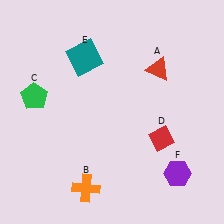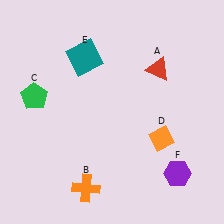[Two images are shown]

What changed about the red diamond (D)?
In Image 1, D is red. In Image 2, it changed to orange.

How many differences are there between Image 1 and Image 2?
There is 1 difference between the two images.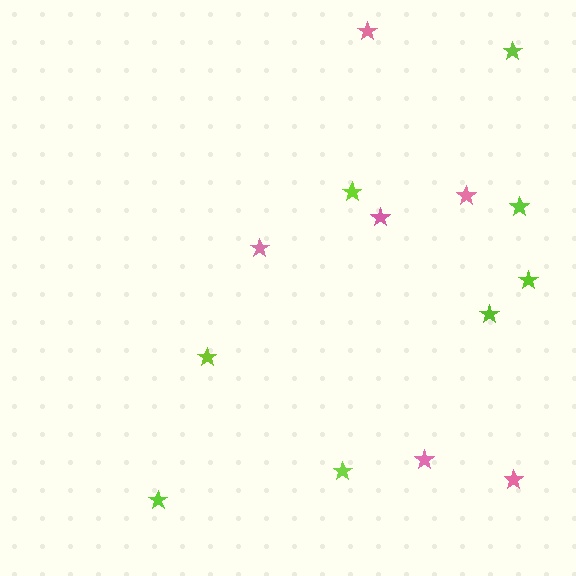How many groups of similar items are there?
There are 2 groups: one group of pink stars (6) and one group of lime stars (8).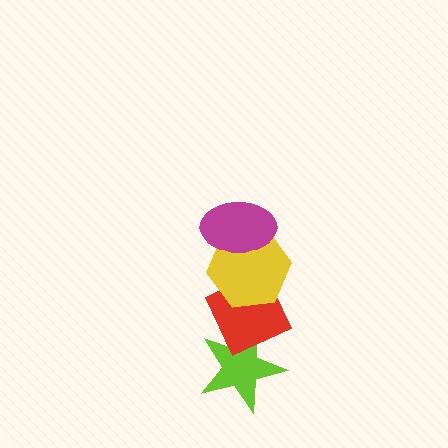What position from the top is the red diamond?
The red diamond is 3rd from the top.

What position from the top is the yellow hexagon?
The yellow hexagon is 2nd from the top.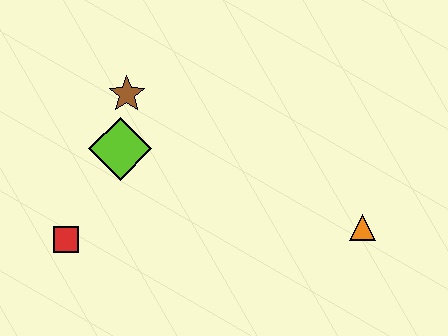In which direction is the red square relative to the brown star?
The red square is below the brown star.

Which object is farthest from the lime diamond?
The orange triangle is farthest from the lime diamond.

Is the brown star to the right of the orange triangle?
No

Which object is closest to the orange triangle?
The lime diamond is closest to the orange triangle.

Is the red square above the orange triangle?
No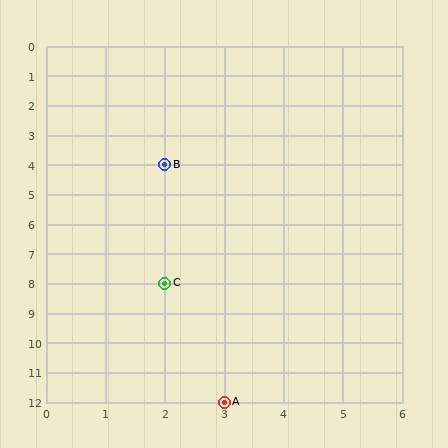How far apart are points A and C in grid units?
Points A and C are 1 column and 4 rows apart (about 4.1 grid units diagonally).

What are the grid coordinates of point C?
Point C is at grid coordinates (2, 8).